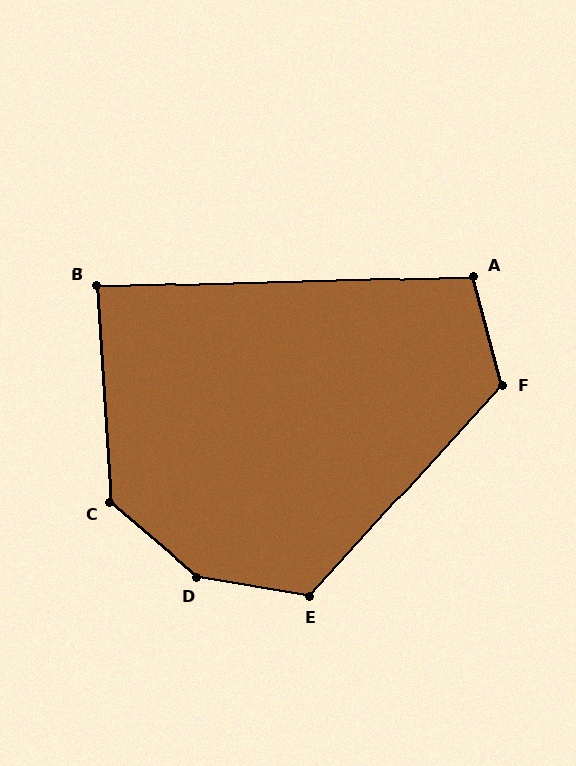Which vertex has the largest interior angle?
D, at approximately 149 degrees.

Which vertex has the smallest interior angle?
B, at approximately 88 degrees.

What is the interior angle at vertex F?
Approximately 123 degrees (obtuse).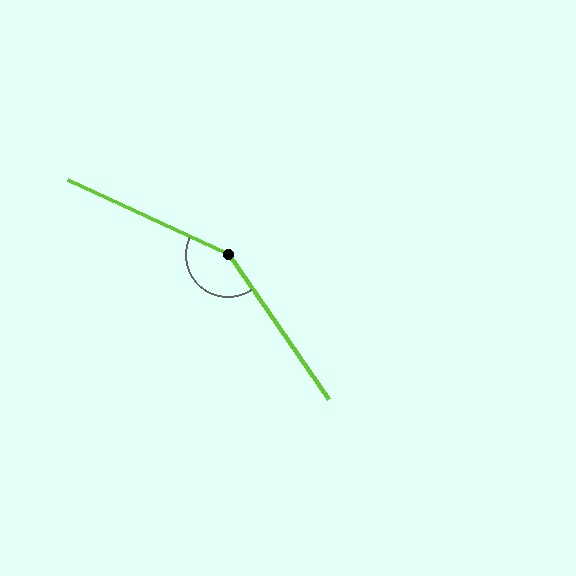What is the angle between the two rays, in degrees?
Approximately 149 degrees.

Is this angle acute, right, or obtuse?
It is obtuse.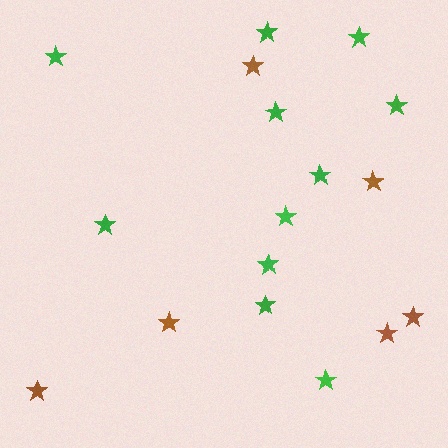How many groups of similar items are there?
There are 2 groups: one group of brown stars (6) and one group of green stars (11).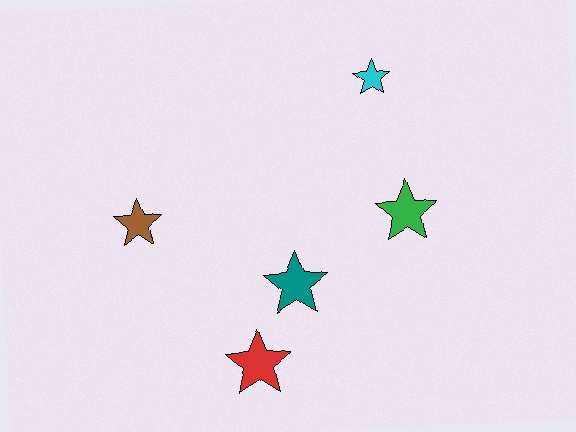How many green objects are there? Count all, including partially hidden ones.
There is 1 green object.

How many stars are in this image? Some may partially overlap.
There are 5 stars.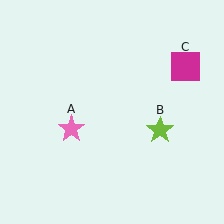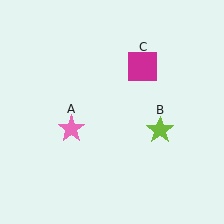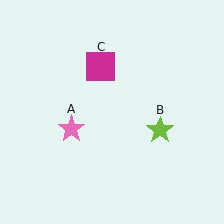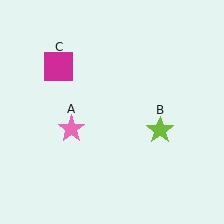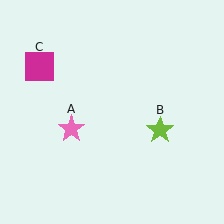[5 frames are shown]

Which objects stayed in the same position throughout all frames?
Pink star (object A) and lime star (object B) remained stationary.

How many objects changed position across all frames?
1 object changed position: magenta square (object C).